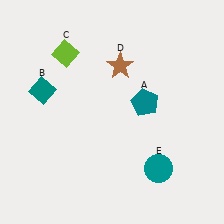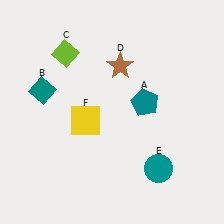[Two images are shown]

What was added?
A yellow square (F) was added in Image 2.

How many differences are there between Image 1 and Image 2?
There is 1 difference between the two images.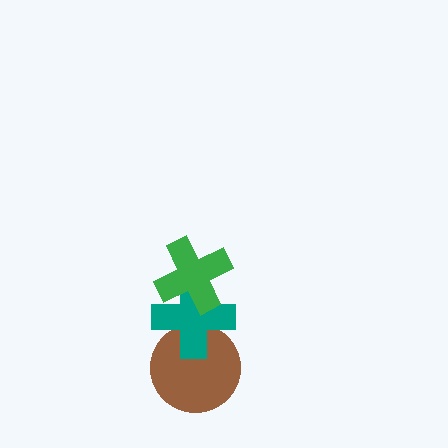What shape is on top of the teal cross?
The green cross is on top of the teal cross.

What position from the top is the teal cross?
The teal cross is 2nd from the top.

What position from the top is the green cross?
The green cross is 1st from the top.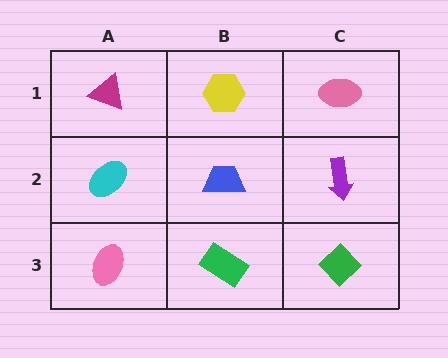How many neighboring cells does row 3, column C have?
2.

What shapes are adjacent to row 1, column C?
A purple arrow (row 2, column C), a yellow hexagon (row 1, column B).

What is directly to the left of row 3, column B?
A pink ellipse.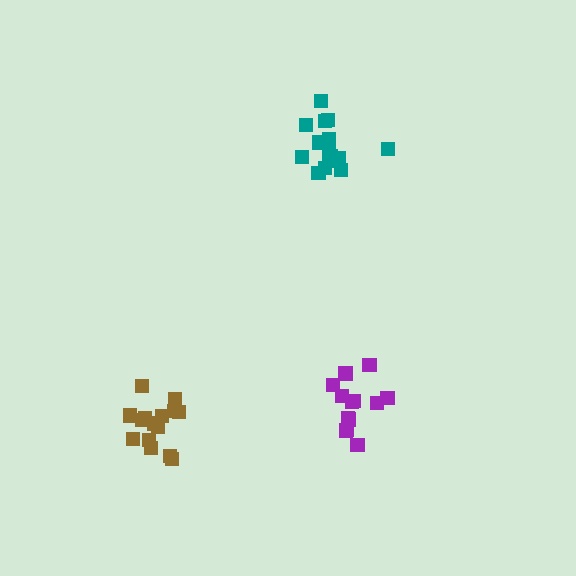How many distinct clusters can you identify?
There are 3 distinct clusters.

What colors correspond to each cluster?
The clusters are colored: brown, teal, purple.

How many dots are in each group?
Group 1: 15 dots, Group 2: 15 dots, Group 3: 13 dots (43 total).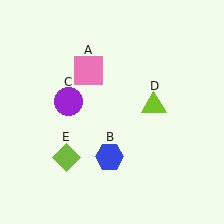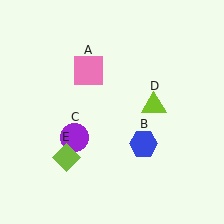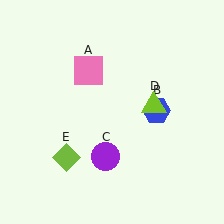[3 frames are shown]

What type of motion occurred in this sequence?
The blue hexagon (object B), purple circle (object C) rotated counterclockwise around the center of the scene.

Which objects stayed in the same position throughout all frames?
Pink square (object A) and lime triangle (object D) and lime diamond (object E) remained stationary.